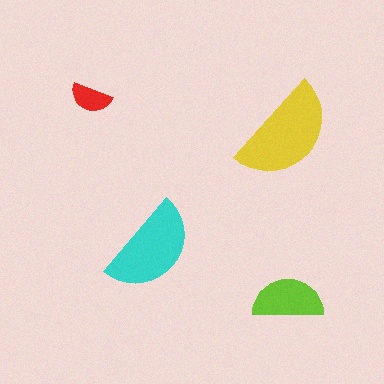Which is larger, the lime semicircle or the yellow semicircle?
The yellow one.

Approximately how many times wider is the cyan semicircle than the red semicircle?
About 2.5 times wider.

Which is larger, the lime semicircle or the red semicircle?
The lime one.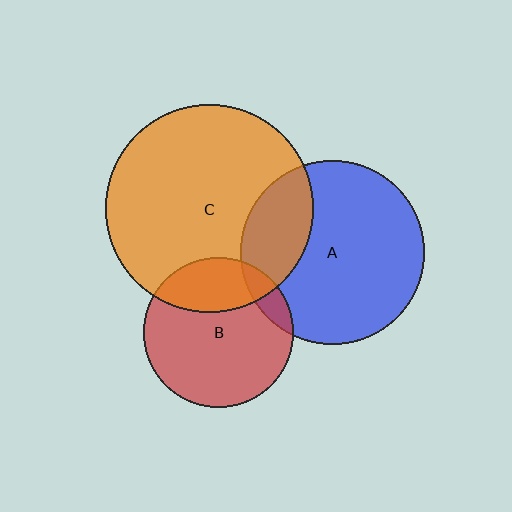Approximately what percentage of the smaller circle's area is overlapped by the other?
Approximately 25%.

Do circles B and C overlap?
Yes.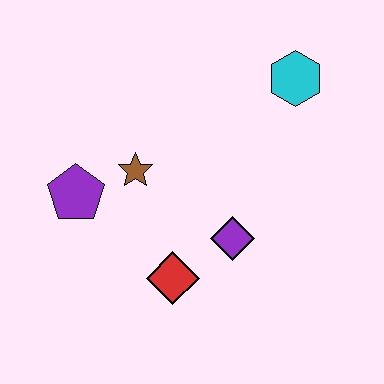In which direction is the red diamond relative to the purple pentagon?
The red diamond is to the right of the purple pentagon.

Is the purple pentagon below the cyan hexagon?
Yes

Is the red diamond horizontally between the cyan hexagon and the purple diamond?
No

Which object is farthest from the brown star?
The cyan hexagon is farthest from the brown star.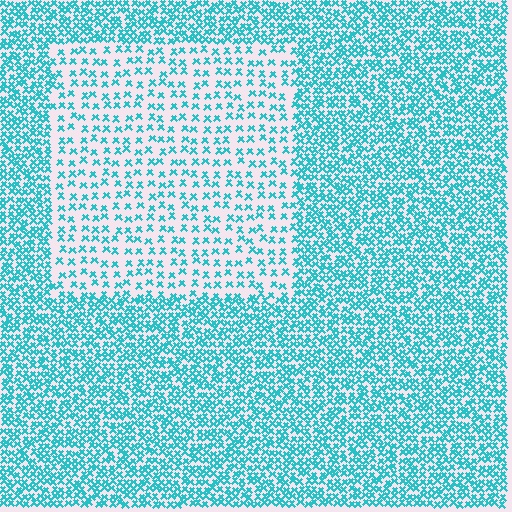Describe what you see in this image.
The image contains small cyan elements arranged at two different densities. A rectangle-shaped region is visible where the elements are less densely packed than the surrounding area.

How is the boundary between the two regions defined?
The boundary is defined by a change in element density (approximately 2.4x ratio). All elements are the same color, size, and shape.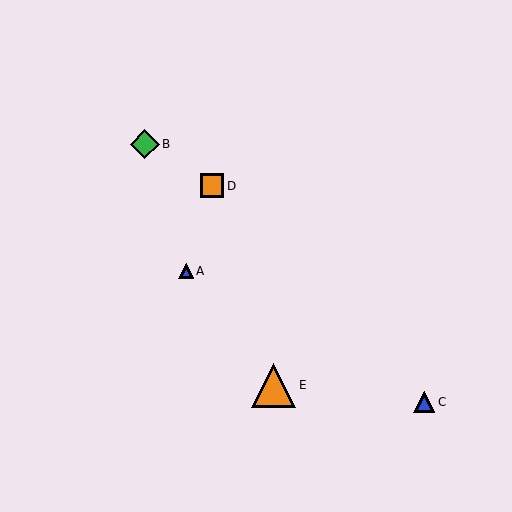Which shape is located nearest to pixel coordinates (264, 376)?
The orange triangle (labeled E) at (274, 385) is nearest to that location.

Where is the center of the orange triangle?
The center of the orange triangle is at (274, 385).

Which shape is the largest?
The orange triangle (labeled E) is the largest.